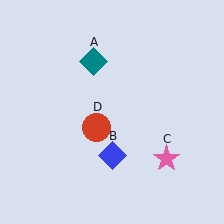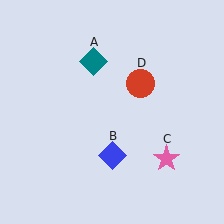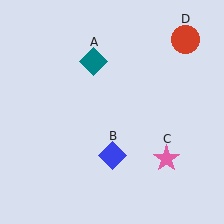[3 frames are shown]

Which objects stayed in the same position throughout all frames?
Teal diamond (object A) and blue diamond (object B) and pink star (object C) remained stationary.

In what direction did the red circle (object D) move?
The red circle (object D) moved up and to the right.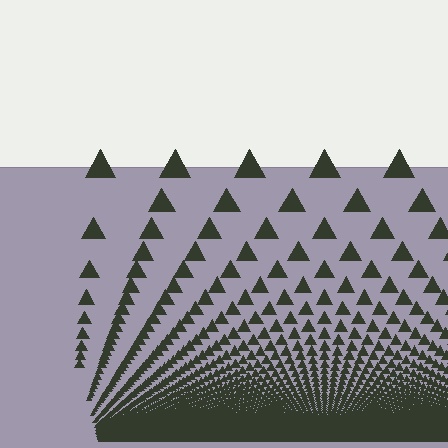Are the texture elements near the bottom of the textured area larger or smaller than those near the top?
Smaller. The gradient is inverted — elements near the bottom are smaller and denser.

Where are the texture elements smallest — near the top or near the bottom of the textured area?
Near the bottom.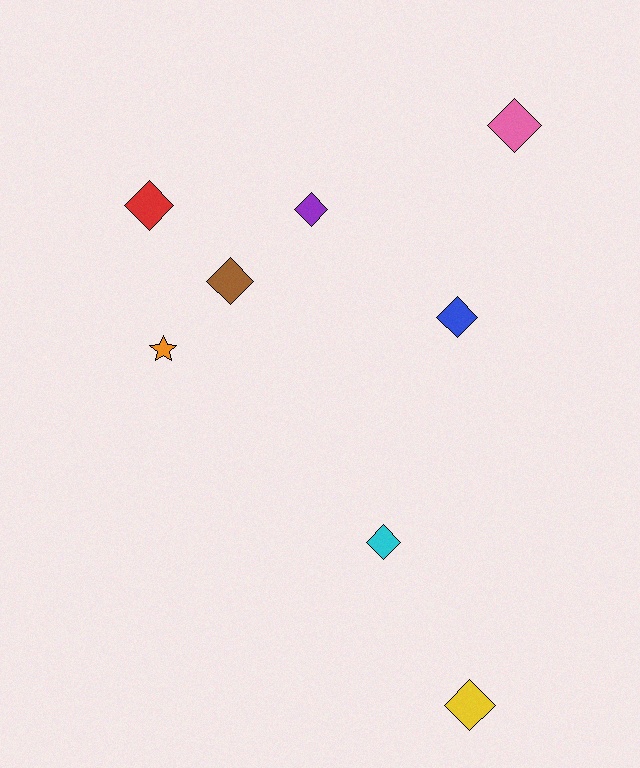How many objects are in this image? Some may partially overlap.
There are 8 objects.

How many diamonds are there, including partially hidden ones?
There are 7 diamonds.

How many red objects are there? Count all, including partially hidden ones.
There is 1 red object.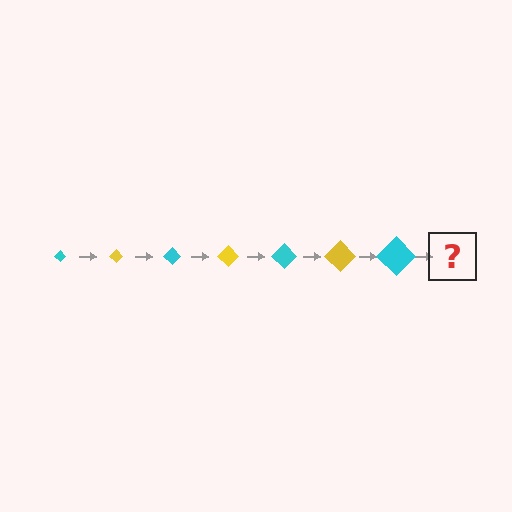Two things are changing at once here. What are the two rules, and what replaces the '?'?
The two rules are that the diamond grows larger each step and the color cycles through cyan and yellow. The '?' should be a yellow diamond, larger than the previous one.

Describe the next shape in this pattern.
It should be a yellow diamond, larger than the previous one.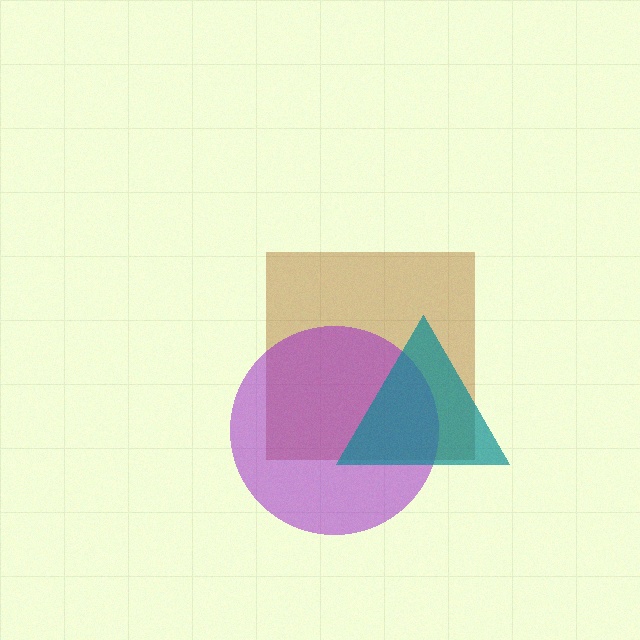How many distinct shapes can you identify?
There are 3 distinct shapes: a brown square, a purple circle, a teal triangle.